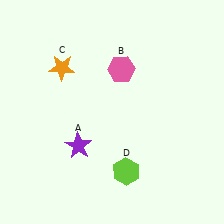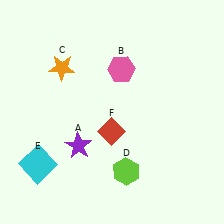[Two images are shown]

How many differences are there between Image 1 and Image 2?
There are 2 differences between the two images.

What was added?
A cyan square (E), a red diamond (F) were added in Image 2.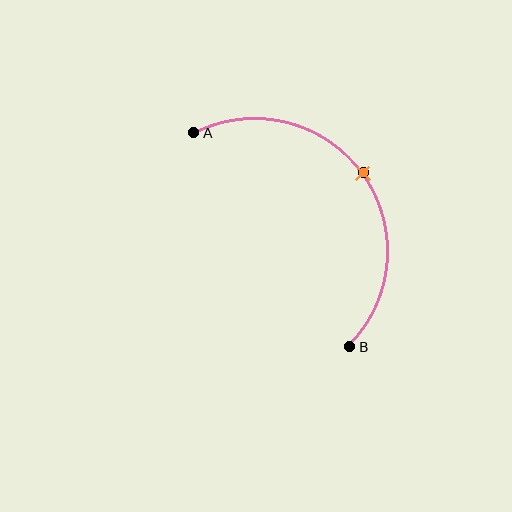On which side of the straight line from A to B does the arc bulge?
The arc bulges above and to the right of the straight line connecting A and B.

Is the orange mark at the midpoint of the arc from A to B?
Yes. The orange mark lies on the arc at equal arc-length from both A and B — it is the arc midpoint.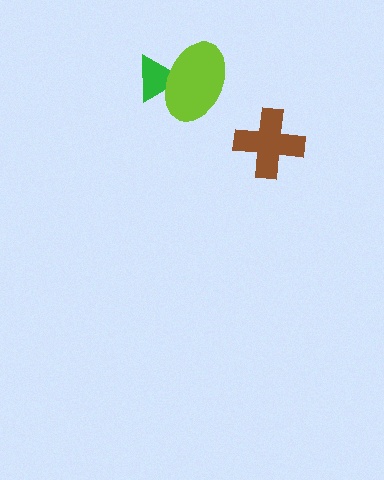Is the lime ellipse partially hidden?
No, no other shape covers it.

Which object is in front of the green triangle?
The lime ellipse is in front of the green triangle.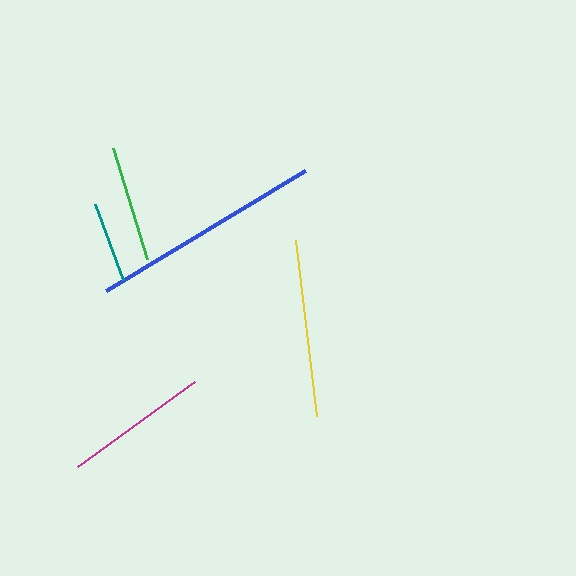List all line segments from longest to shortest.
From longest to shortest: blue, yellow, magenta, green, teal.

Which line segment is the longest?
The blue line is the longest at approximately 233 pixels.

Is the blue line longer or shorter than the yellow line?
The blue line is longer than the yellow line.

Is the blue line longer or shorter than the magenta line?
The blue line is longer than the magenta line.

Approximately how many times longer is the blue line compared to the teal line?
The blue line is approximately 2.9 times the length of the teal line.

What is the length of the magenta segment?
The magenta segment is approximately 145 pixels long.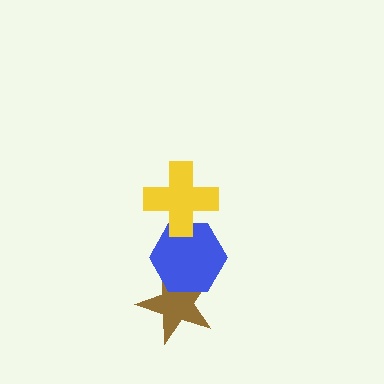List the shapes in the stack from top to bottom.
From top to bottom: the yellow cross, the blue hexagon, the brown star.